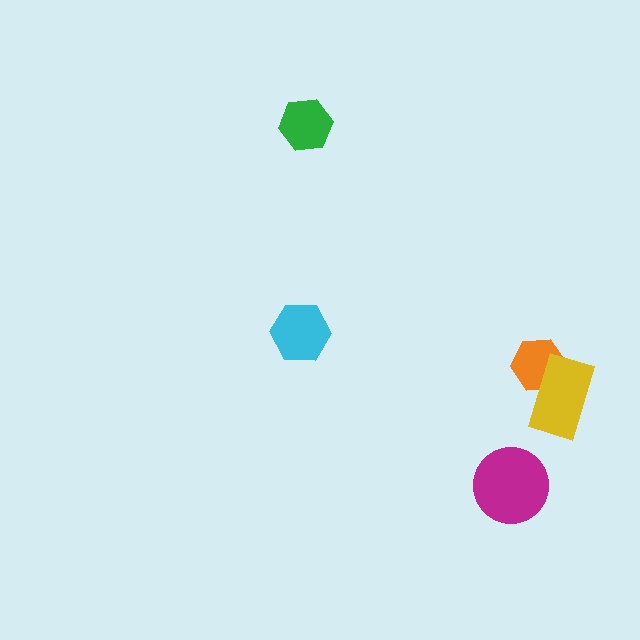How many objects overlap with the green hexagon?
0 objects overlap with the green hexagon.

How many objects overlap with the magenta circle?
0 objects overlap with the magenta circle.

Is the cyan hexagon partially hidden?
No, no other shape covers it.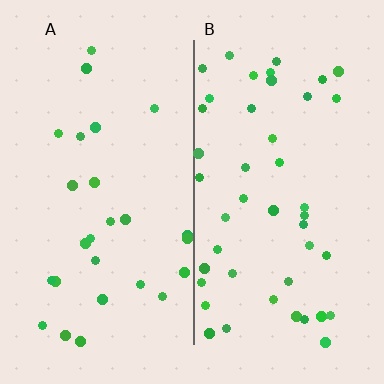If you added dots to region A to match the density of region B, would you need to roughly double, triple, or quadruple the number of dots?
Approximately double.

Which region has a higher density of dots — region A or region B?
B (the right).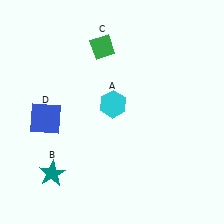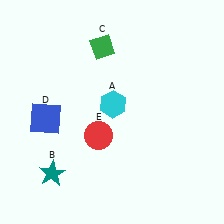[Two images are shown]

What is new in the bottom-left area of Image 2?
A red circle (E) was added in the bottom-left area of Image 2.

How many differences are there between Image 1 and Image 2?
There is 1 difference between the two images.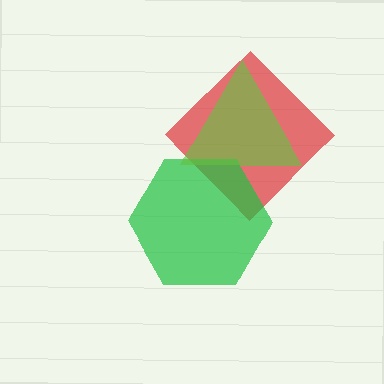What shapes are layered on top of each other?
The layered shapes are: a red diamond, a green hexagon, a lime triangle.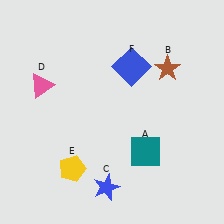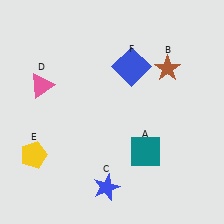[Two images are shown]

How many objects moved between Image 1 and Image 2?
1 object moved between the two images.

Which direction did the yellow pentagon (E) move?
The yellow pentagon (E) moved left.